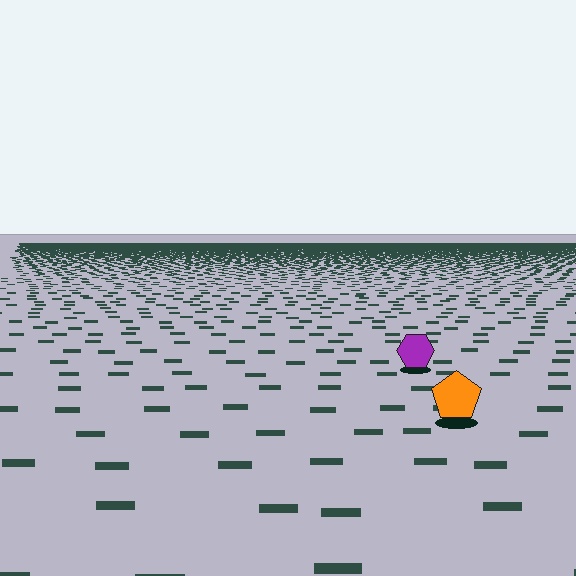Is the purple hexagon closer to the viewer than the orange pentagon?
No. The orange pentagon is closer — you can tell from the texture gradient: the ground texture is coarser near it.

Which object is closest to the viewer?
The orange pentagon is closest. The texture marks near it are larger and more spread out.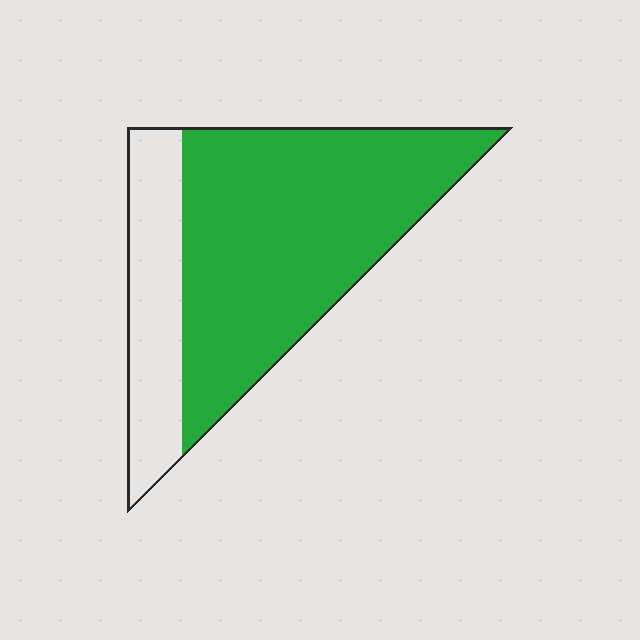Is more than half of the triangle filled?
Yes.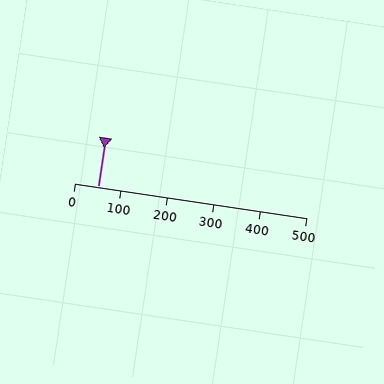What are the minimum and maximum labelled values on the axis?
The axis runs from 0 to 500.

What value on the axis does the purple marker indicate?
The marker indicates approximately 50.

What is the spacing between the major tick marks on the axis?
The major ticks are spaced 100 apart.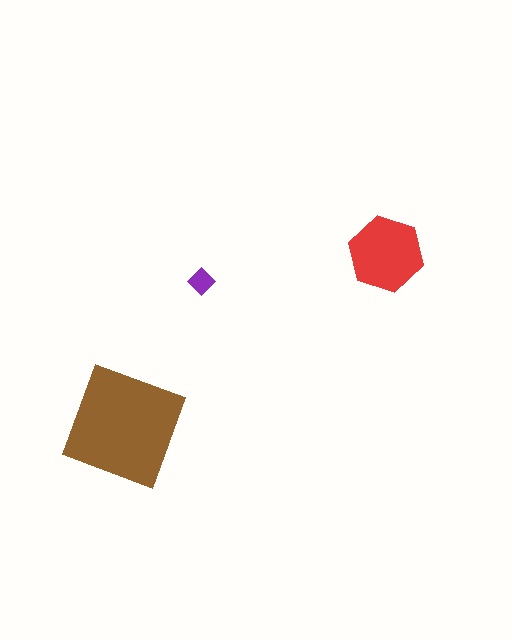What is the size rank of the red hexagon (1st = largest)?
2nd.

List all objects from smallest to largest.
The purple diamond, the red hexagon, the brown square.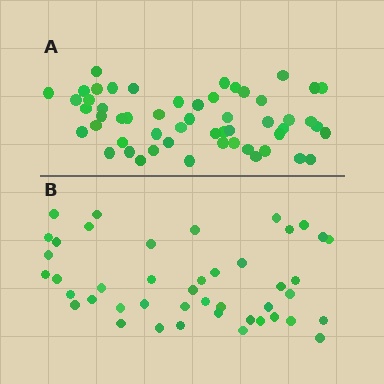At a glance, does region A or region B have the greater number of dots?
Region A (the top region) has more dots.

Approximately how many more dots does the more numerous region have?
Region A has roughly 10 or so more dots than region B.